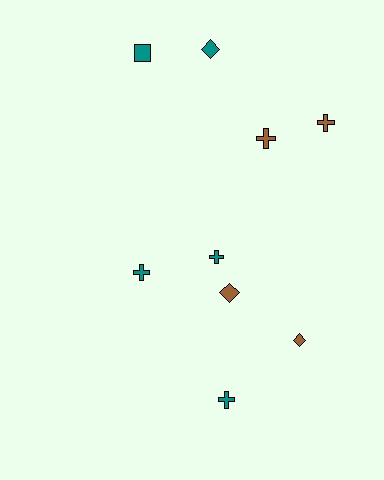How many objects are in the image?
There are 9 objects.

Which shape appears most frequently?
Cross, with 5 objects.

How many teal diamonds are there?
There is 1 teal diamond.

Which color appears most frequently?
Teal, with 5 objects.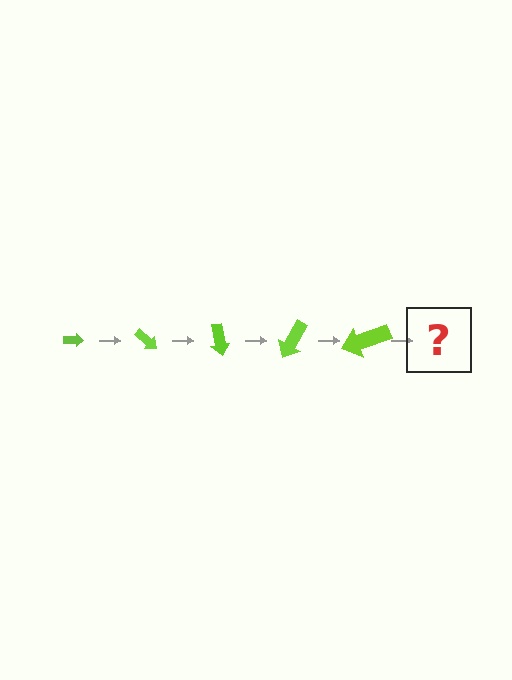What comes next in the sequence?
The next element should be an arrow, larger than the previous one and rotated 200 degrees from the start.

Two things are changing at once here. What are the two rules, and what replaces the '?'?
The two rules are that the arrow grows larger each step and it rotates 40 degrees each step. The '?' should be an arrow, larger than the previous one and rotated 200 degrees from the start.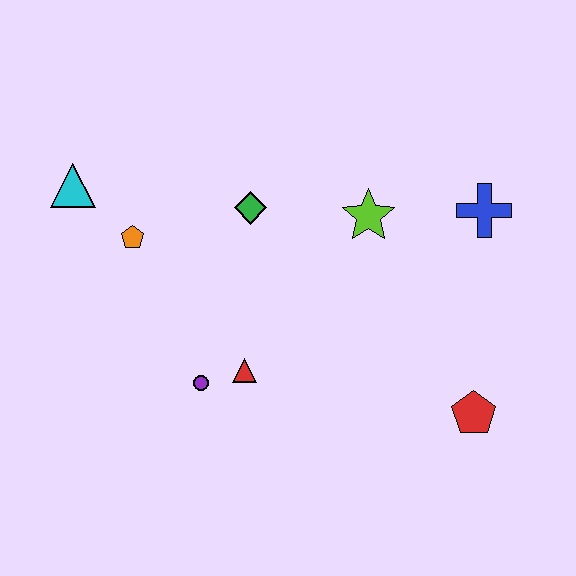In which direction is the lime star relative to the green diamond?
The lime star is to the right of the green diamond.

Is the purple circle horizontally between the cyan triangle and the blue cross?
Yes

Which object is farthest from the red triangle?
The blue cross is farthest from the red triangle.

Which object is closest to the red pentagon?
The blue cross is closest to the red pentagon.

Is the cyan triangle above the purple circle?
Yes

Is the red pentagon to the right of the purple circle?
Yes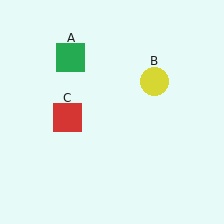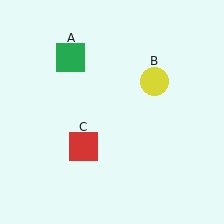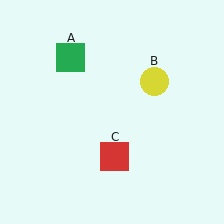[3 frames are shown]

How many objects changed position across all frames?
1 object changed position: red square (object C).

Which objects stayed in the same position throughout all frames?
Green square (object A) and yellow circle (object B) remained stationary.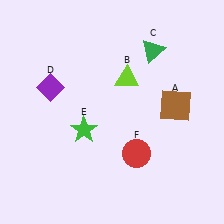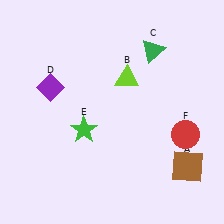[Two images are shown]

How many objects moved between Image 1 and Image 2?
2 objects moved between the two images.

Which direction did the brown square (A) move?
The brown square (A) moved down.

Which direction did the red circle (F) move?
The red circle (F) moved right.